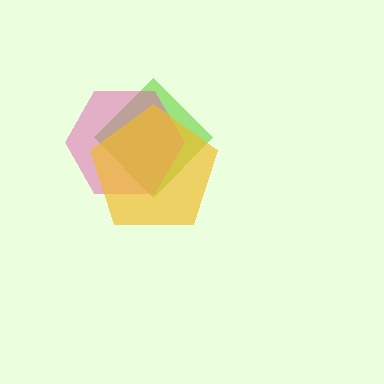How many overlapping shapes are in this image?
There are 3 overlapping shapes in the image.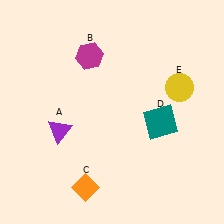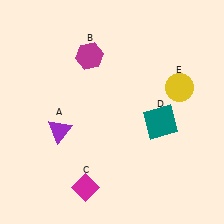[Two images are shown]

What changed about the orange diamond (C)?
In Image 1, C is orange. In Image 2, it changed to magenta.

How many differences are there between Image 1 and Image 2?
There is 1 difference between the two images.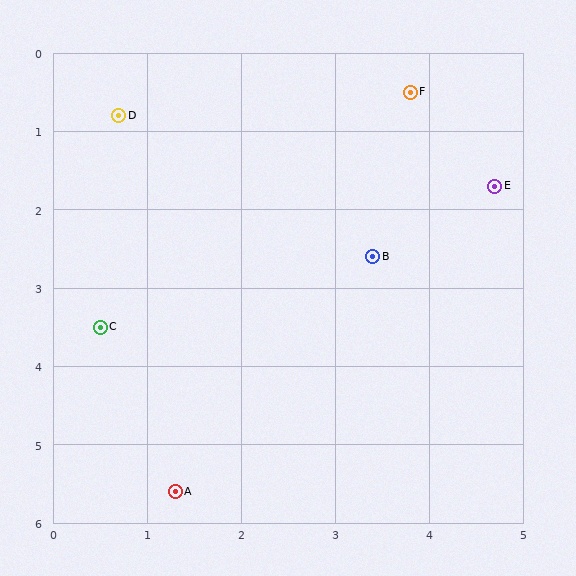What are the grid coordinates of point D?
Point D is at approximately (0.7, 0.8).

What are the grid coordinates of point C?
Point C is at approximately (0.5, 3.5).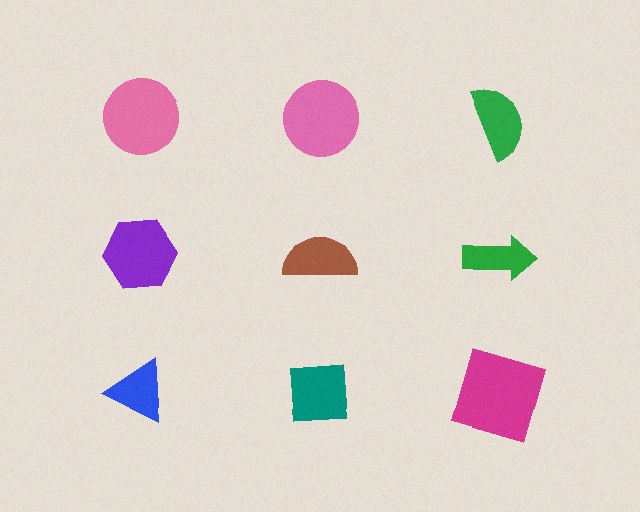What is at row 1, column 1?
A pink circle.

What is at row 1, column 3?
A green semicircle.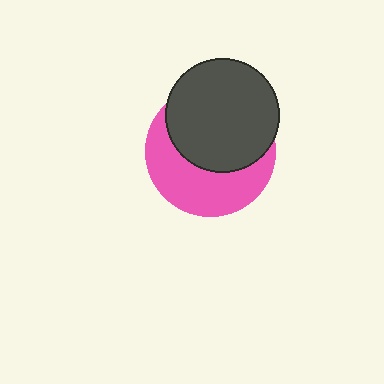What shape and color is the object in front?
The object in front is a dark gray circle.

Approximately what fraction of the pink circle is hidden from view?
Roughly 54% of the pink circle is hidden behind the dark gray circle.